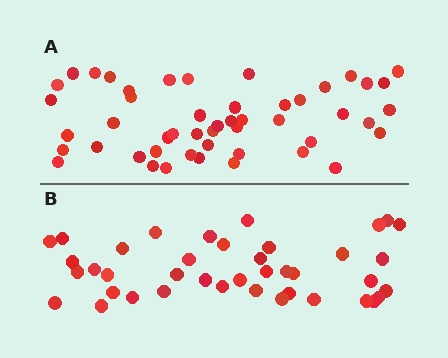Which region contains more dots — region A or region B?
Region A (the top region) has more dots.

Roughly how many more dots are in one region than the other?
Region A has roughly 8 or so more dots than region B.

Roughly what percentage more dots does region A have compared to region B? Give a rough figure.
About 20% more.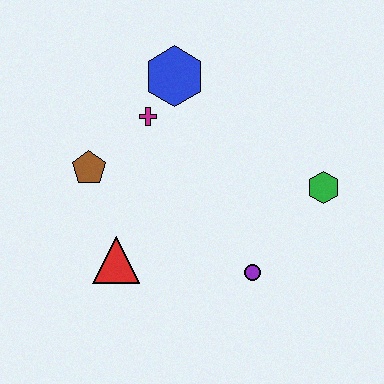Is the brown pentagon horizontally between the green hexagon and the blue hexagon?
No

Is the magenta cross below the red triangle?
No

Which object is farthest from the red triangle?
The green hexagon is farthest from the red triangle.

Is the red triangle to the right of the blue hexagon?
No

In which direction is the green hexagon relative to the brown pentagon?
The green hexagon is to the right of the brown pentagon.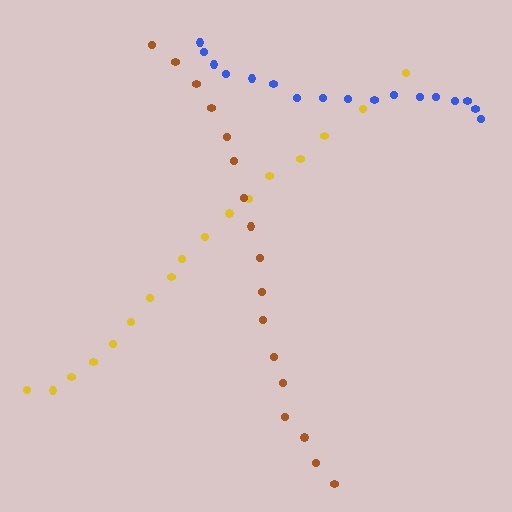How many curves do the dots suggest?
There are 3 distinct paths.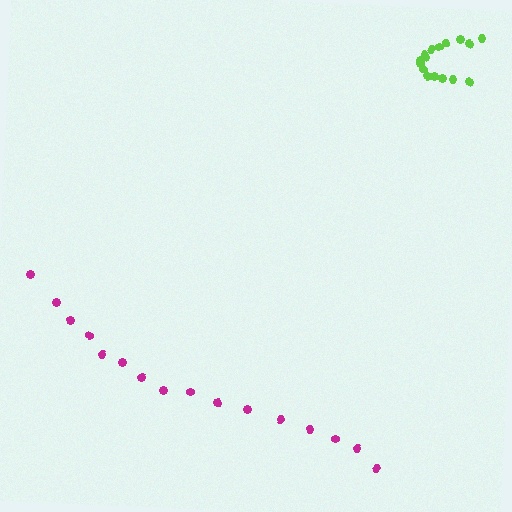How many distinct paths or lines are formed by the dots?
There are 2 distinct paths.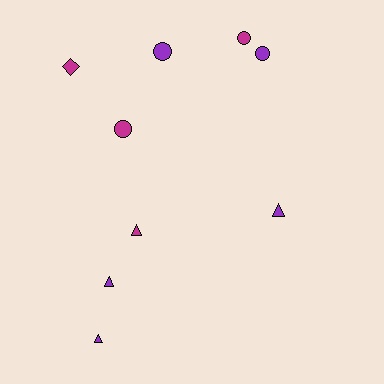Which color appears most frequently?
Purple, with 5 objects.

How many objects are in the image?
There are 9 objects.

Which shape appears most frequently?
Triangle, with 4 objects.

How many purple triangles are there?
There are 3 purple triangles.